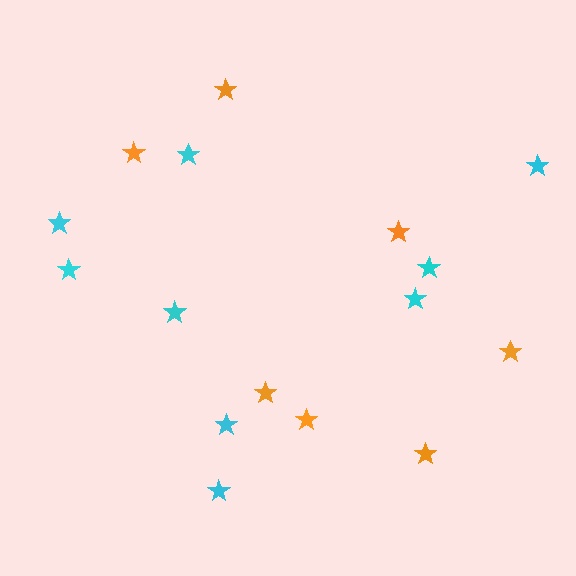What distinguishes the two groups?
There are 2 groups: one group of cyan stars (9) and one group of orange stars (7).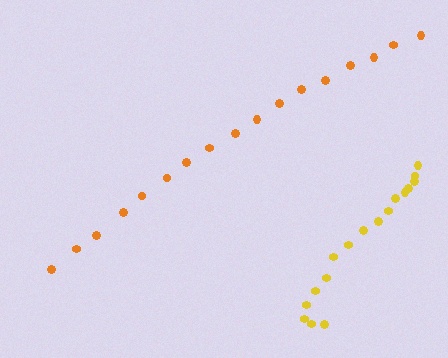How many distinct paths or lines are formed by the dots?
There are 2 distinct paths.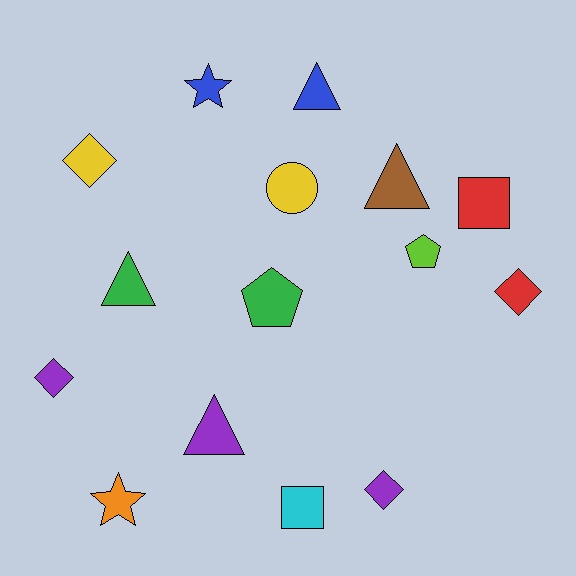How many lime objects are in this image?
There is 1 lime object.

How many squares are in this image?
There are 2 squares.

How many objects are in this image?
There are 15 objects.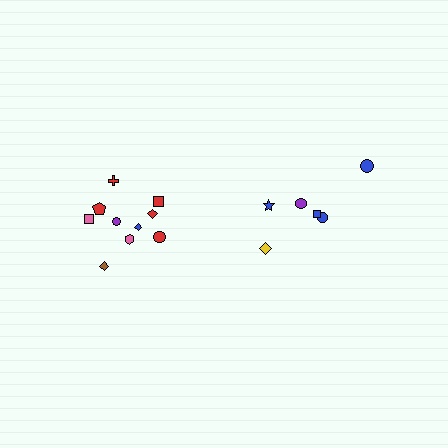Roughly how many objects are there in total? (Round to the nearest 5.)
Roughly 15 objects in total.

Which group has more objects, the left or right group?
The left group.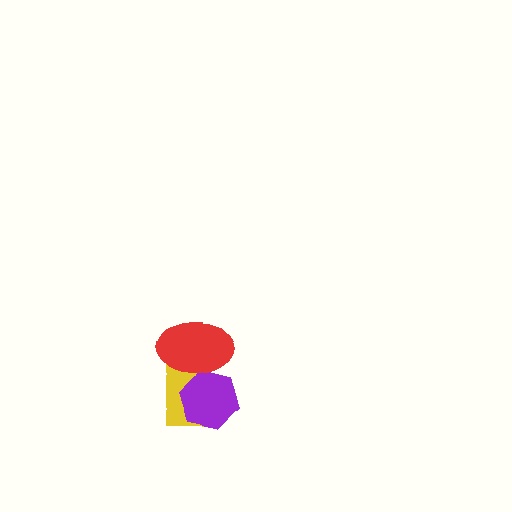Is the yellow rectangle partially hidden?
Yes, it is partially covered by another shape.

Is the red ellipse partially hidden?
No, no other shape covers it.